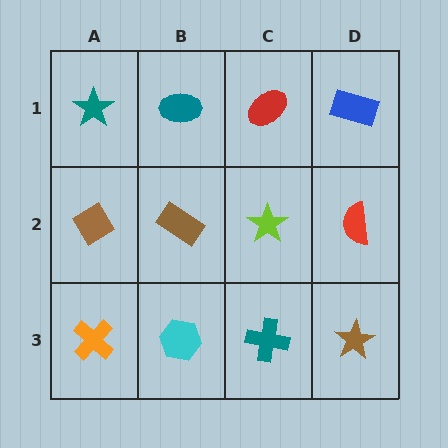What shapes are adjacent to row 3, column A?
A brown diamond (row 2, column A), a cyan hexagon (row 3, column B).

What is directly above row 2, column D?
A blue rectangle.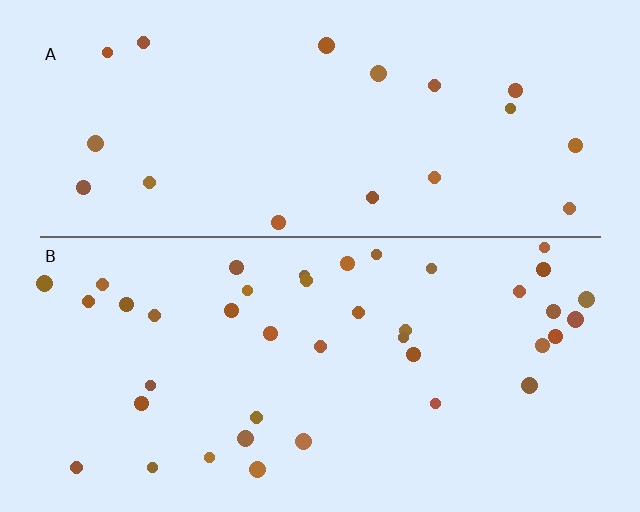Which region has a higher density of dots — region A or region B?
B (the bottom).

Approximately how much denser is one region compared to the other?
Approximately 2.1× — region B over region A.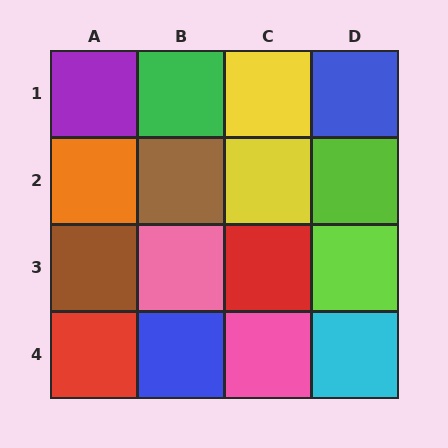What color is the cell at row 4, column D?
Cyan.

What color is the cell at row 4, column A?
Red.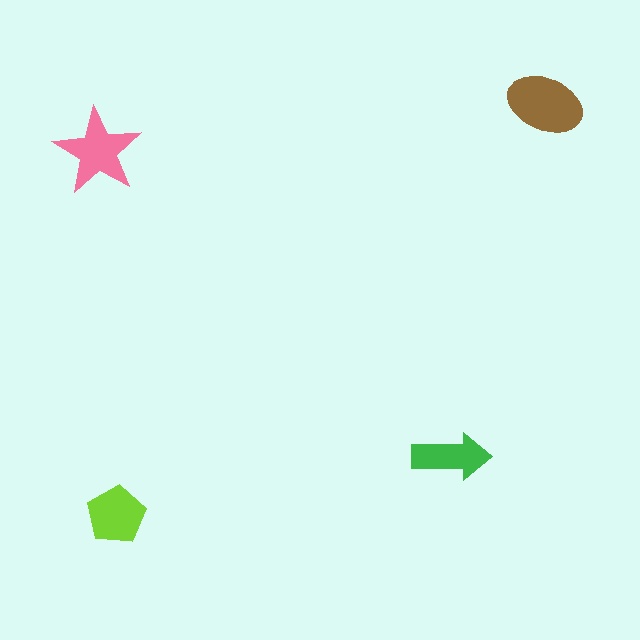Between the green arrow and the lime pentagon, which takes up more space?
The lime pentagon.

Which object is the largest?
The brown ellipse.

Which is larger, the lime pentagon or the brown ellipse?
The brown ellipse.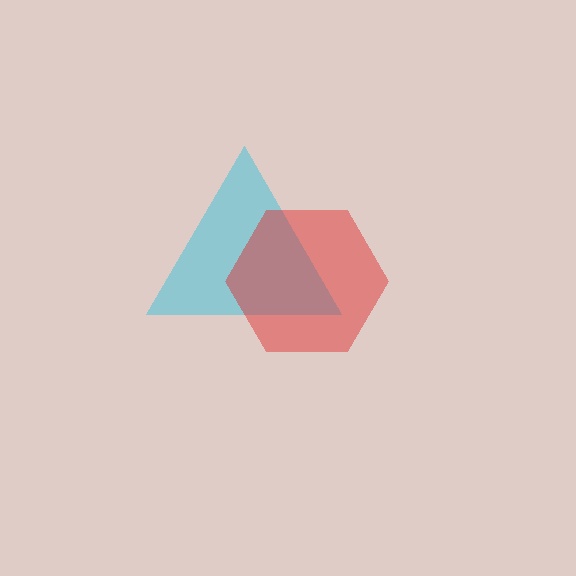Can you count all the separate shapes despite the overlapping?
Yes, there are 2 separate shapes.